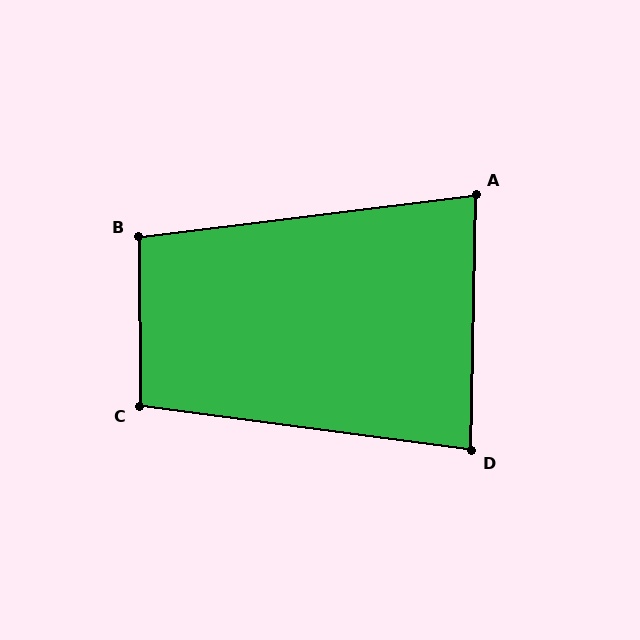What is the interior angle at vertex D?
Approximately 84 degrees (acute).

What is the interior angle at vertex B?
Approximately 96 degrees (obtuse).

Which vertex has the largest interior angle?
C, at approximately 98 degrees.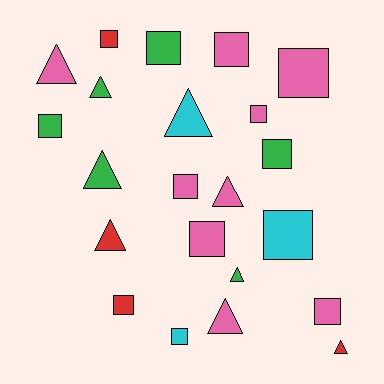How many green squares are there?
There are 3 green squares.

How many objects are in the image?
There are 22 objects.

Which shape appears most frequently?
Square, with 13 objects.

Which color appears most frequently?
Pink, with 9 objects.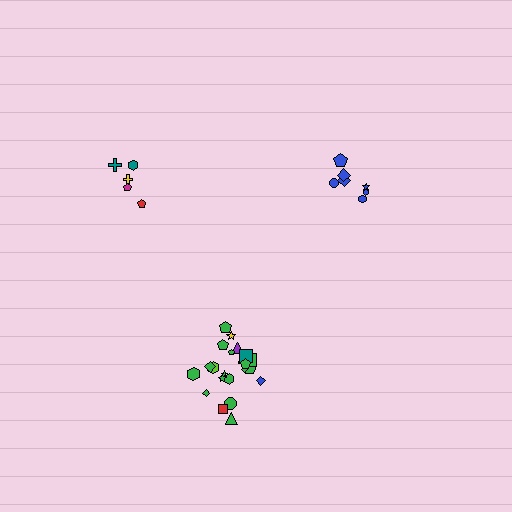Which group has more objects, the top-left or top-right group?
The top-right group.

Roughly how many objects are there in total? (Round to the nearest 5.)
Roughly 35 objects in total.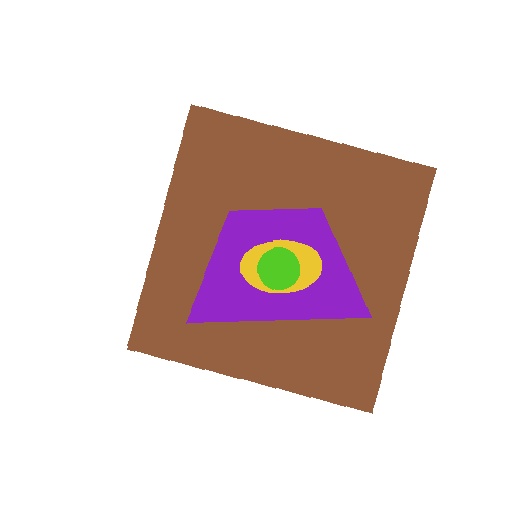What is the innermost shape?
The lime circle.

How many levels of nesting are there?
4.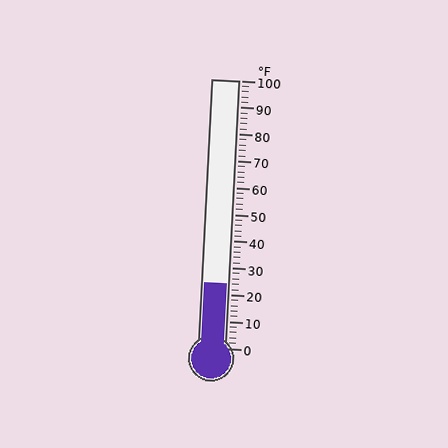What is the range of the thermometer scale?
The thermometer scale ranges from 0°F to 100°F.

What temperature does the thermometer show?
The thermometer shows approximately 24°F.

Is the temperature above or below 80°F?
The temperature is below 80°F.